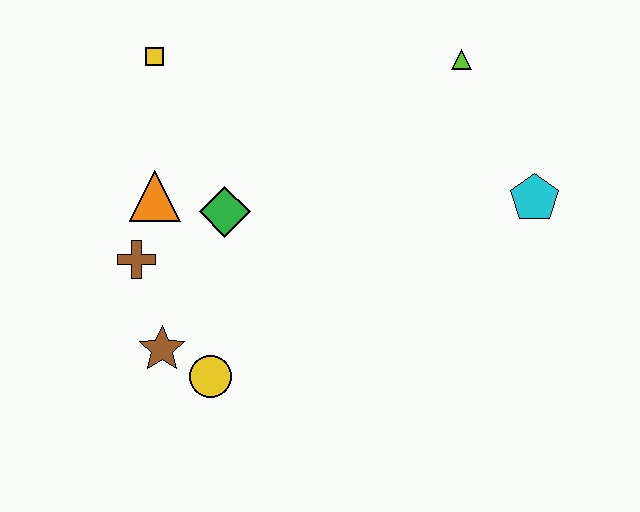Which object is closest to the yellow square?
The orange triangle is closest to the yellow square.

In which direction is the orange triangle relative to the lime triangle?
The orange triangle is to the left of the lime triangle.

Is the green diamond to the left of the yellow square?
No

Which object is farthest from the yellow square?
The cyan pentagon is farthest from the yellow square.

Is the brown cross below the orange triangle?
Yes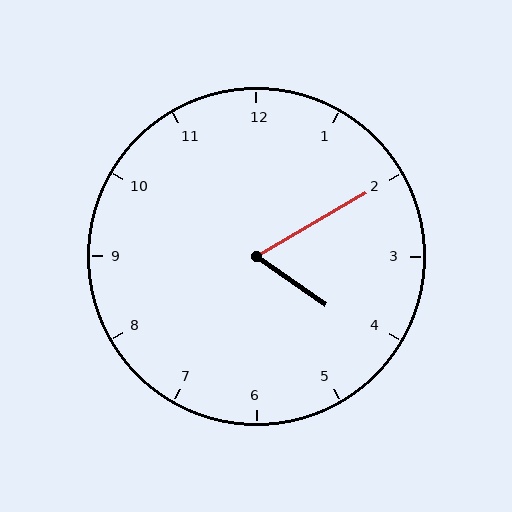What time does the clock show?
4:10.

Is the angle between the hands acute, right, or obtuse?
It is acute.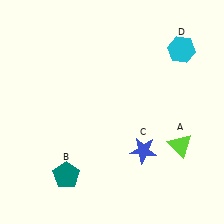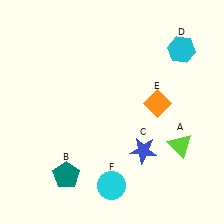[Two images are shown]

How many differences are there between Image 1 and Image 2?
There are 2 differences between the two images.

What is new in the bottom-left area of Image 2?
A cyan circle (F) was added in the bottom-left area of Image 2.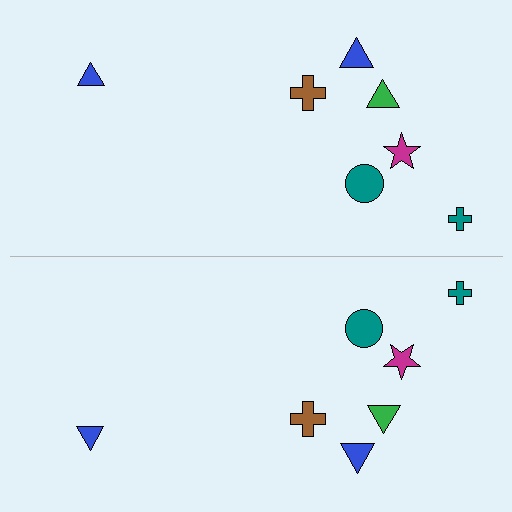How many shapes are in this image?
There are 14 shapes in this image.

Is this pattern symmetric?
Yes, this pattern has bilateral (reflection) symmetry.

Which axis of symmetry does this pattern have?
The pattern has a horizontal axis of symmetry running through the center of the image.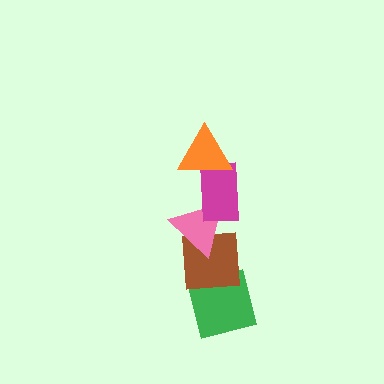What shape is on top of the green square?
The brown square is on top of the green square.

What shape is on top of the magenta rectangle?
The orange triangle is on top of the magenta rectangle.